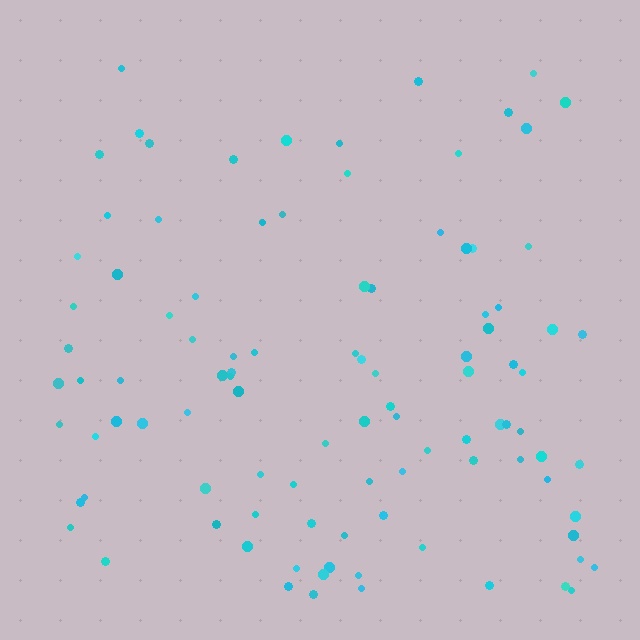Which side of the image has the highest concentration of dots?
The bottom.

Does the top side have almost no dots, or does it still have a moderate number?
Still a moderate number, just noticeably fewer than the bottom.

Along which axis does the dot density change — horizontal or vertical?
Vertical.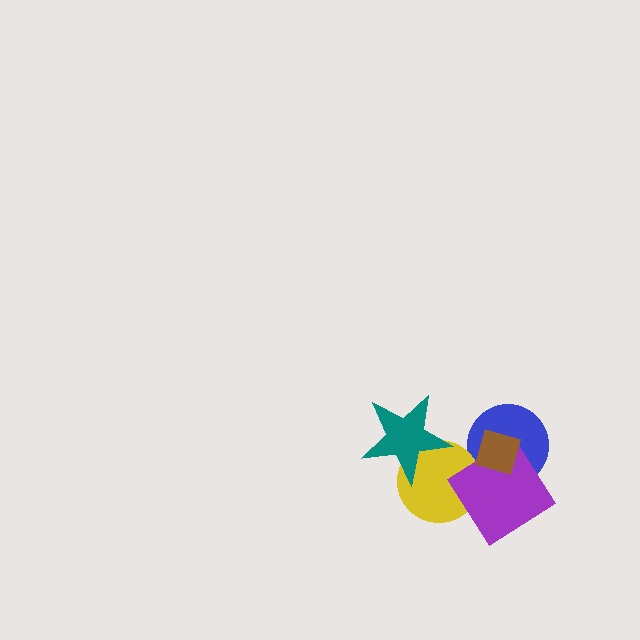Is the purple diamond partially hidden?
Yes, it is partially covered by another shape.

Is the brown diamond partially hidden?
No, no other shape covers it.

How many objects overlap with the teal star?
1 object overlaps with the teal star.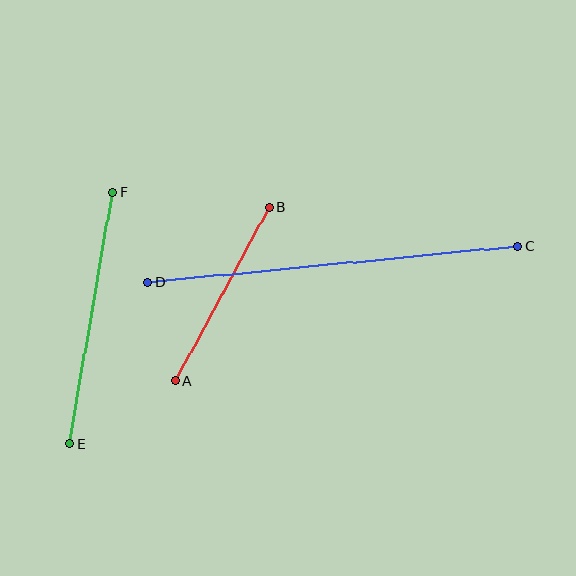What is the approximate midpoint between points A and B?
The midpoint is at approximately (222, 294) pixels.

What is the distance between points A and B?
The distance is approximately 197 pixels.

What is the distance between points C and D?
The distance is approximately 372 pixels.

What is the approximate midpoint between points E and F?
The midpoint is at approximately (91, 318) pixels.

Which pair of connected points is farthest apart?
Points C and D are farthest apart.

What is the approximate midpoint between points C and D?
The midpoint is at approximately (333, 264) pixels.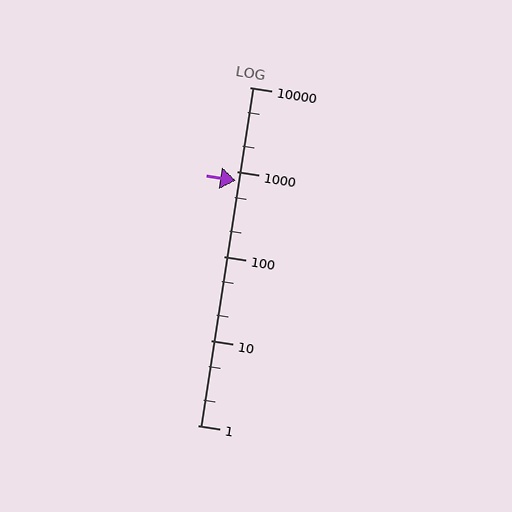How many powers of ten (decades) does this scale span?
The scale spans 4 decades, from 1 to 10000.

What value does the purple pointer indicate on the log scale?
The pointer indicates approximately 790.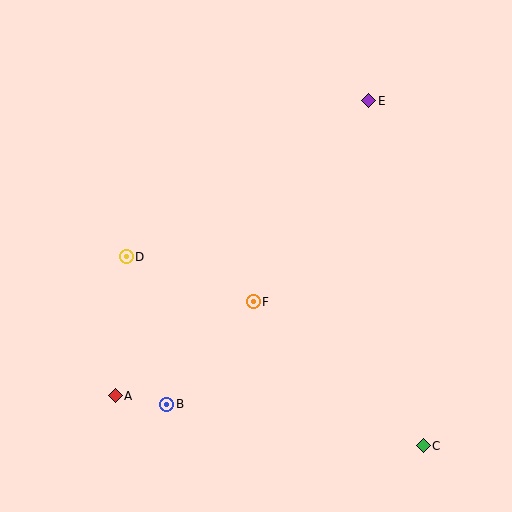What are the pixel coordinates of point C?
Point C is at (423, 446).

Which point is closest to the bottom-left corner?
Point A is closest to the bottom-left corner.